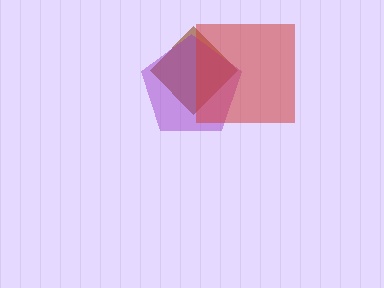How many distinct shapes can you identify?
There are 3 distinct shapes: a brown diamond, a purple pentagon, a red square.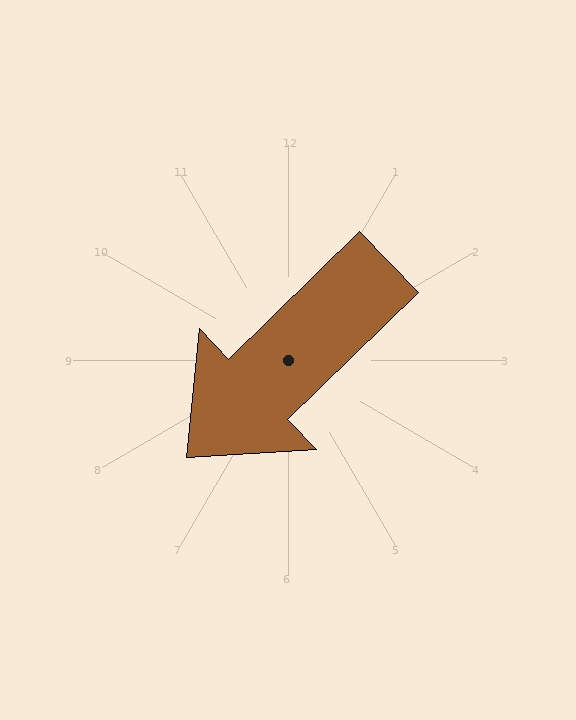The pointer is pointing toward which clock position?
Roughly 8 o'clock.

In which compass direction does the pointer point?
Southwest.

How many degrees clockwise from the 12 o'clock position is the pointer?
Approximately 226 degrees.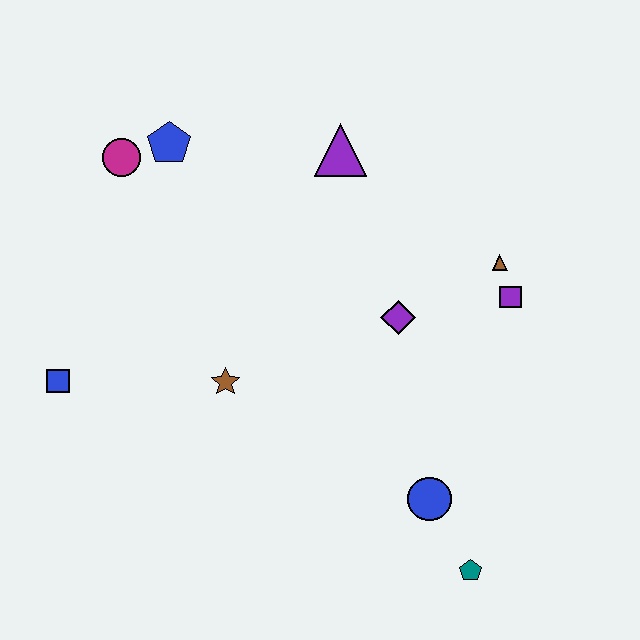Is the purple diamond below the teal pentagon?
No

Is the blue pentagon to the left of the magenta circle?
No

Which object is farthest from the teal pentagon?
The magenta circle is farthest from the teal pentagon.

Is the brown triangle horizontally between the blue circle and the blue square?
No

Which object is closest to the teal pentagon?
The blue circle is closest to the teal pentagon.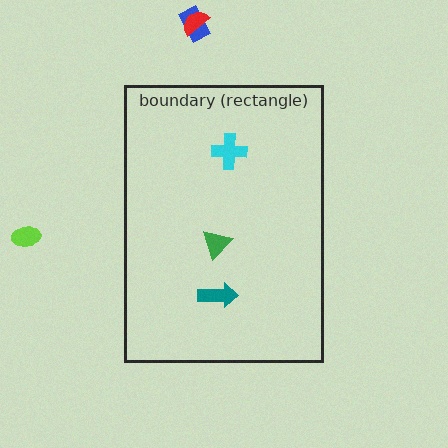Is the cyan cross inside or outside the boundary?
Inside.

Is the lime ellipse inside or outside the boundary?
Outside.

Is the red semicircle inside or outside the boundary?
Outside.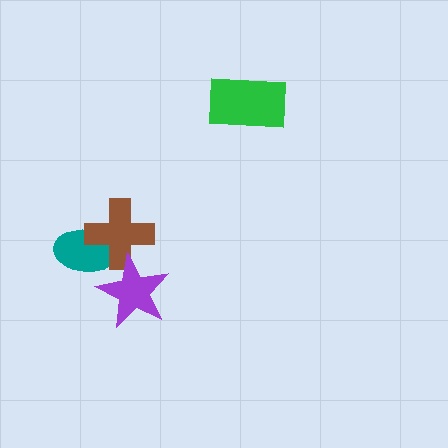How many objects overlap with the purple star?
2 objects overlap with the purple star.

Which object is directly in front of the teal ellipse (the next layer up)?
The brown cross is directly in front of the teal ellipse.